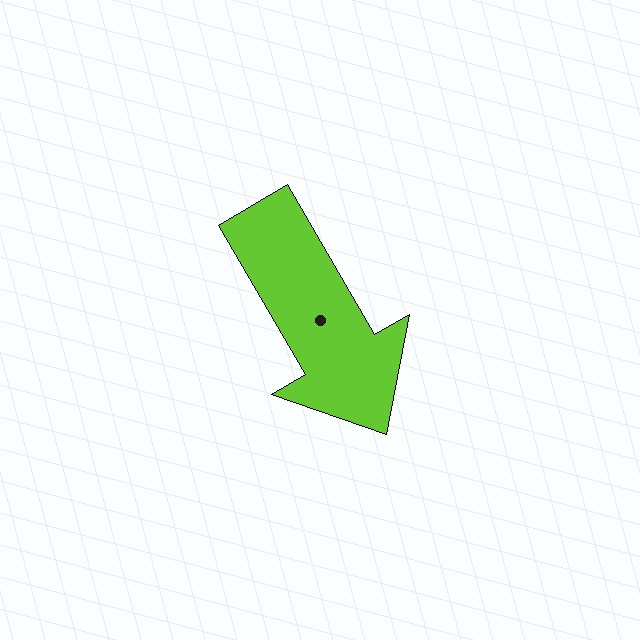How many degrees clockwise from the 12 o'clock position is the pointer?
Approximately 150 degrees.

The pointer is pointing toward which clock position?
Roughly 5 o'clock.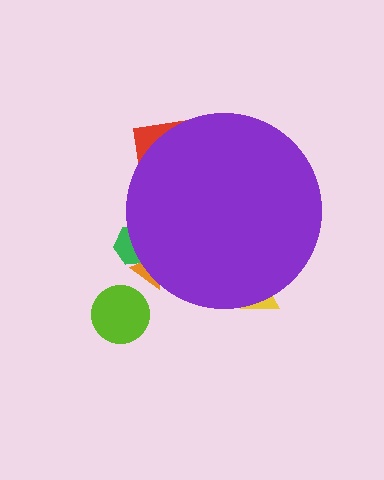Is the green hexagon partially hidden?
Yes, the green hexagon is partially hidden behind the purple circle.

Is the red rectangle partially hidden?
Yes, the red rectangle is partially hidden behind the purple circle.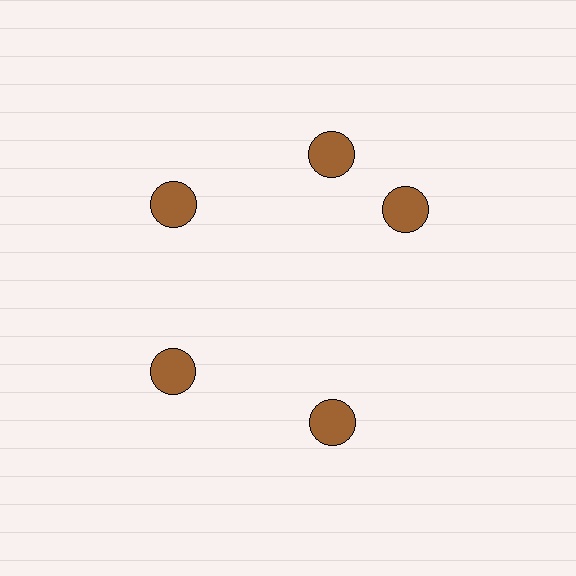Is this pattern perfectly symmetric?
No. The 5 brown circles are arranged in a ring, but one element near the 3 o'clock position is rotated out of alignment along the ring, breaking the 5-fold rotational symmetry.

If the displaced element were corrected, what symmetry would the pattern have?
It would have 5-fold rotational symmetry — the pattern would map onto itself every 72 degrees.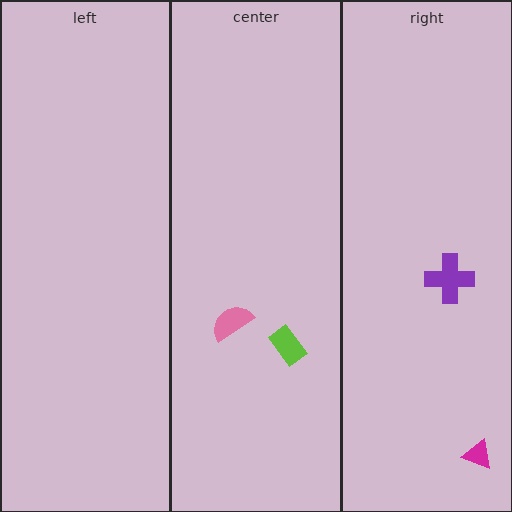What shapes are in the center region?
The lime rectangle, the pink semicircle.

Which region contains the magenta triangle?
The right region.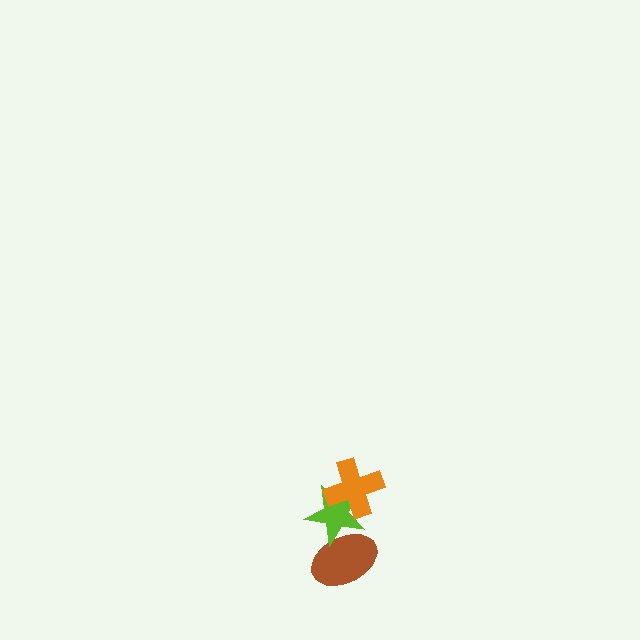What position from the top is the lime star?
The lime star is 2nd from the top.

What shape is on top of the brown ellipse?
The lime star is on top of the brown ellipse.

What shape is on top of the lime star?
The orange cross is on top of the lime star.